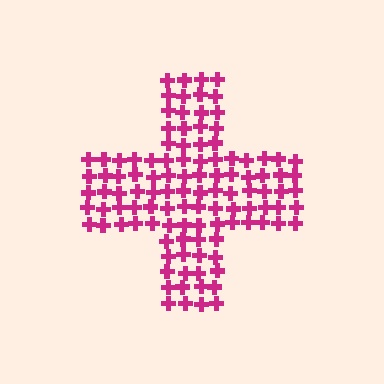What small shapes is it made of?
It is made of small crosses.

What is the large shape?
The large shape is a cross.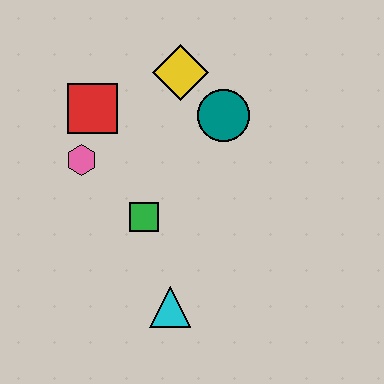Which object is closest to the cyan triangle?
The green square is closest to the cyan triangle.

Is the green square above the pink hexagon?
No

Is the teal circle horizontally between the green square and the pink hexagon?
No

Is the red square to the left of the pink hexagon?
No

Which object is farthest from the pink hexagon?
The cyan triangle is farthest from the pink hexagon.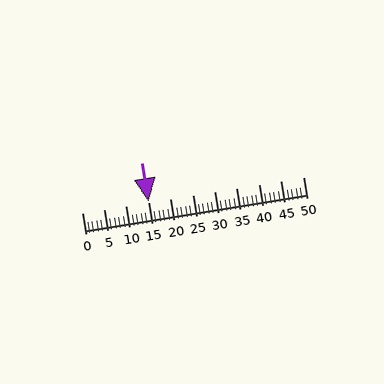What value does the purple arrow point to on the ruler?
The purple arrow points to approximately 15.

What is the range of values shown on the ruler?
The ruler shows values from 0 to 50.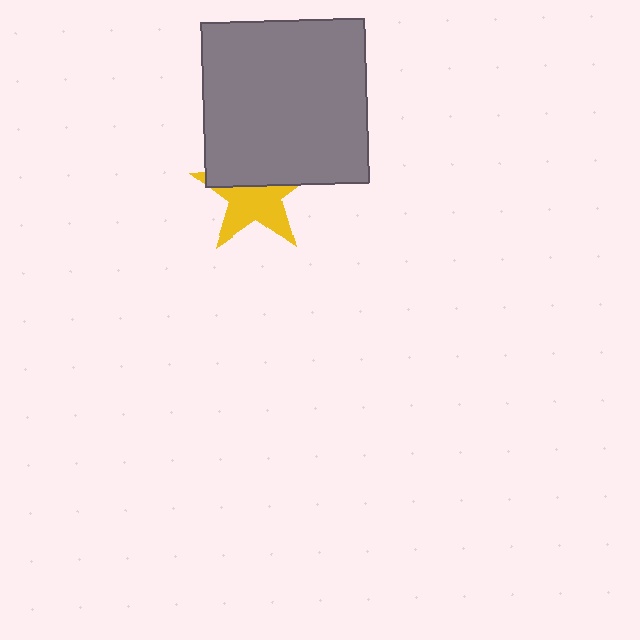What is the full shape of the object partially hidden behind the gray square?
The partially hidden object is a yellow star.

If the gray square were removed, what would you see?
You would see the complete yellow star.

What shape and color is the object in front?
The object in front is a gray square.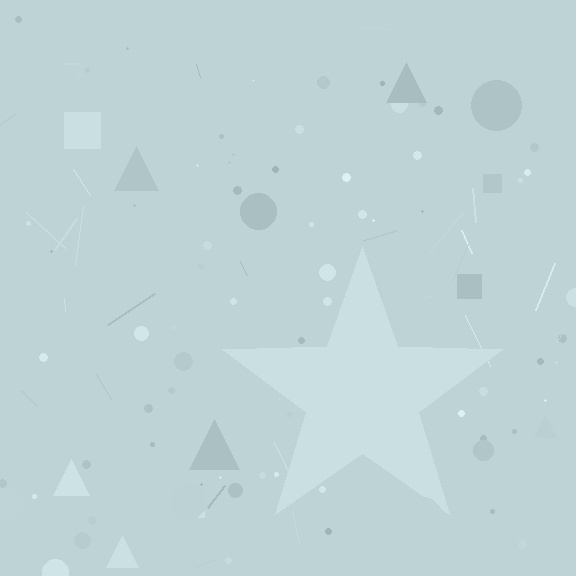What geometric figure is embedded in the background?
A star is embedded in the background.